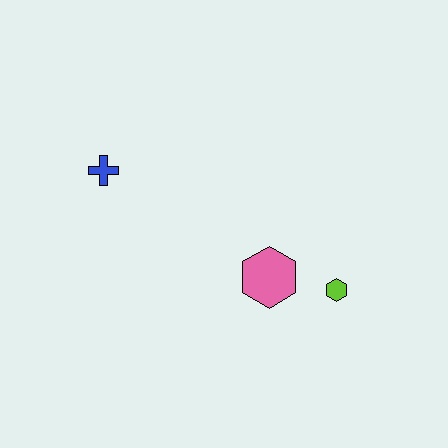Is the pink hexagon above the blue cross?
No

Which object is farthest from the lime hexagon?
The blue cross is farthest from the lime hexagon.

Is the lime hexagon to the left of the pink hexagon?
No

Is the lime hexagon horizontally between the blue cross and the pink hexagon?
No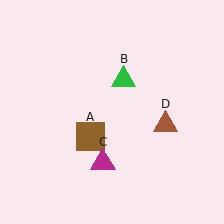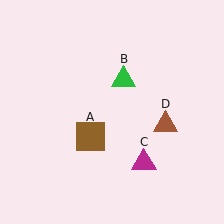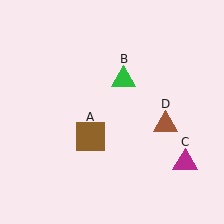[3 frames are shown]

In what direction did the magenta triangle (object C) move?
The magenta triangle (object C) moved right.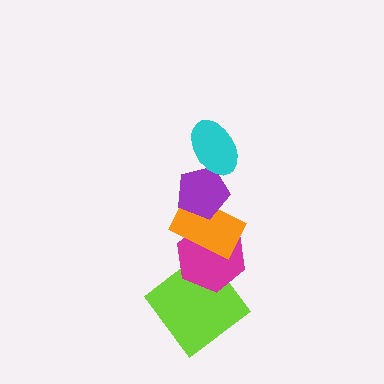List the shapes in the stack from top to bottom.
From top to bottom: the cyan ellipse, the purple pentagon, the orange rectangle, the magenta hexagon, the lime diamond.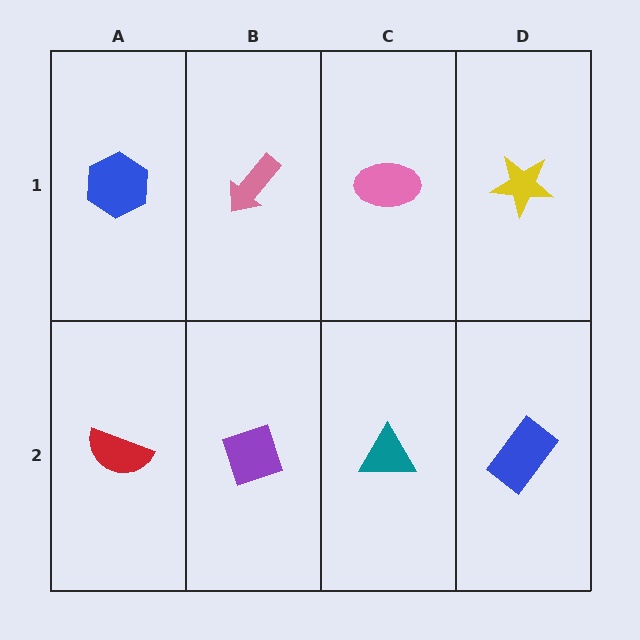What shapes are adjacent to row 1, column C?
A teal triangle (row 2, column C), a pink arrow (row 1, column B), a yellow star (row 1, column D).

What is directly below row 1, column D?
A blue rectangle.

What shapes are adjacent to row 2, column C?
A pink ellipse (row 1, column C), a purple diamond (row 2, column B), a blue rectangle (row 2, column D).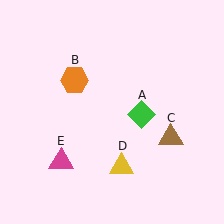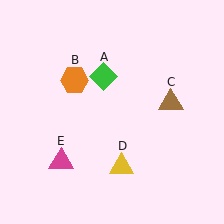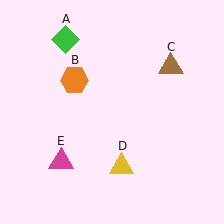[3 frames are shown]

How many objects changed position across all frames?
2 objects changed position: green diamond (object A), brown triangle (object C).